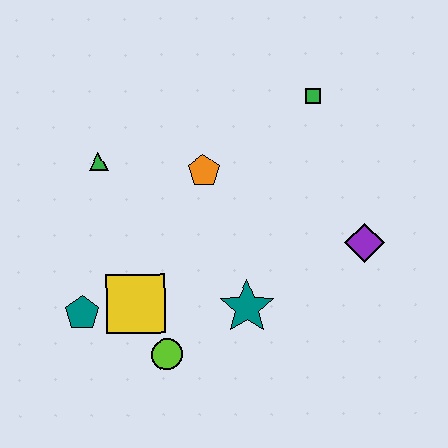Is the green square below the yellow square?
No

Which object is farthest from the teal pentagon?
The green square is farthest from the teal pentagon.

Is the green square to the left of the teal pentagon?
No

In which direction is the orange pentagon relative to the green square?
The orange pentagon is to the left of the green square.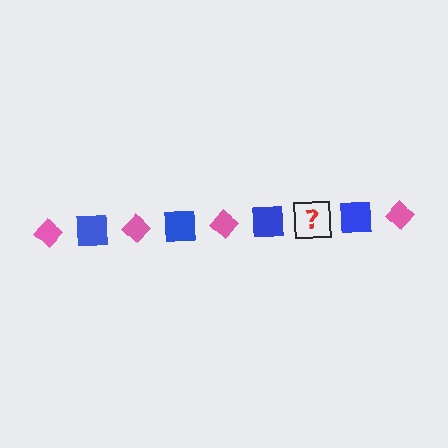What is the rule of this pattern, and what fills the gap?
The rule is that the pattern alternates between pink diamond and blue square. The gap should be filled with a pink diamond.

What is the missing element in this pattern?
The missing element is a pink diamond.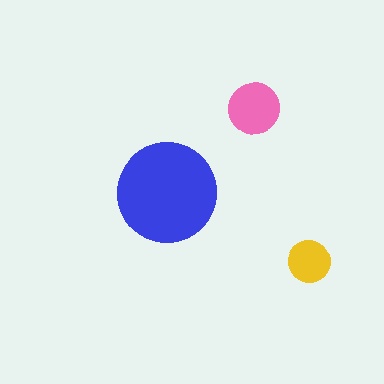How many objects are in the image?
There are 3 objects in the image.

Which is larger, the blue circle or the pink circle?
The blue one.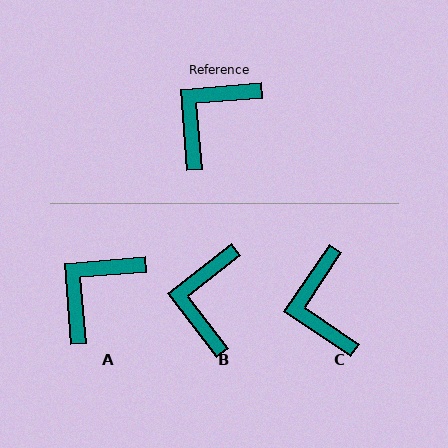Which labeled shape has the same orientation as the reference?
A.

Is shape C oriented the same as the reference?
No, it is off by about 51 degrees.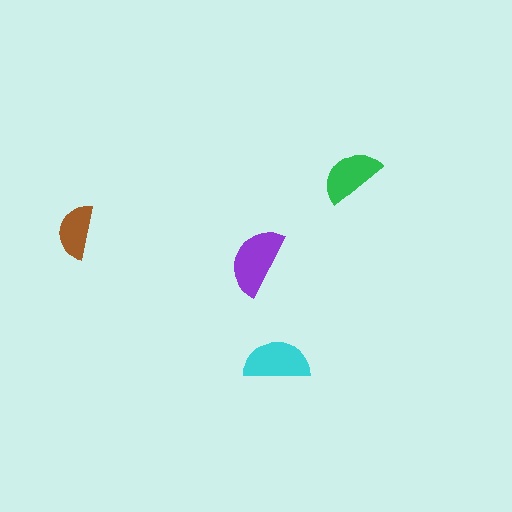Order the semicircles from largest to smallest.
the purple one, the cyan one, the green one, the brown one.